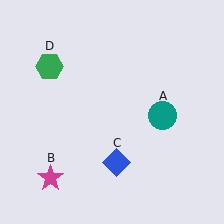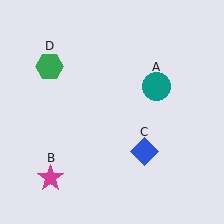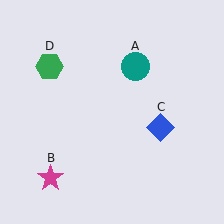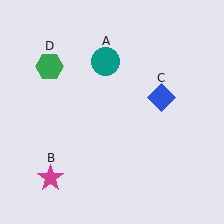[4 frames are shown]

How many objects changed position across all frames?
2 objects changed position: teal circle (object A), blue diamond (object C).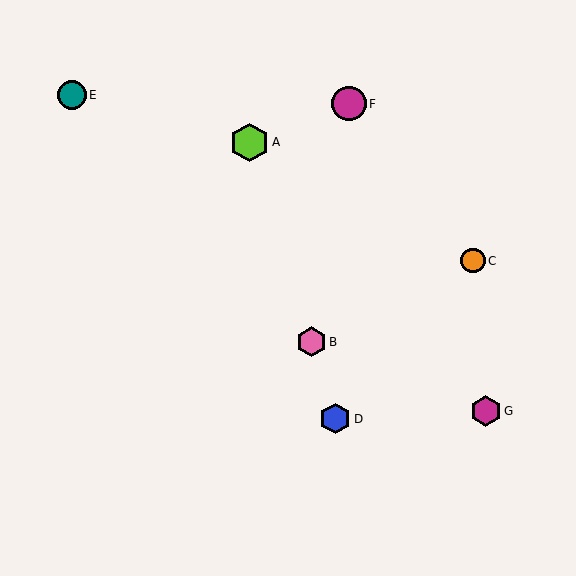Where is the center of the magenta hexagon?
The center of the magenta hexagon is at (486, 411).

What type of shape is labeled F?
Shape F is a magenta circle.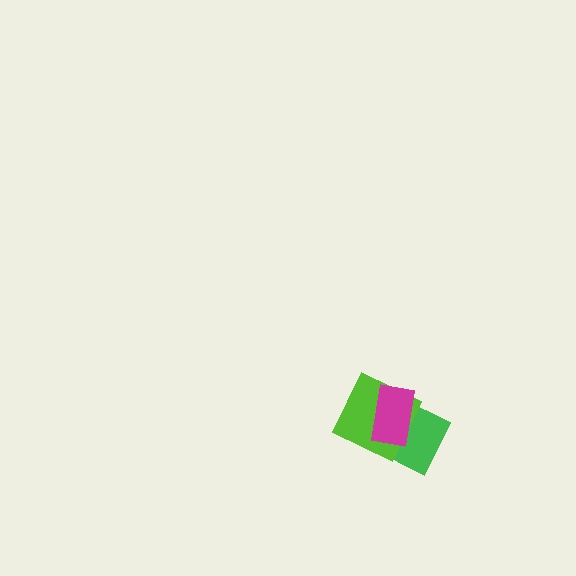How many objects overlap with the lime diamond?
2 objects overlap with the lime diamond.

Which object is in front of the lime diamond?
The magenta rectangle is in front of the lime diamond.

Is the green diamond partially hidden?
Yes, it is partially covered by another shape.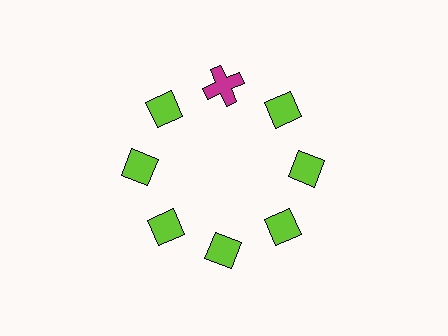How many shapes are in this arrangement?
There are 8 shapes arranged in a ring pattern.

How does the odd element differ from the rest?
It differs in both color (magenta instead of lime) and shape (cross instead of diamond).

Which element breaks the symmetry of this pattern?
The magenta cross at roughly the 12 o'clock position breaks the symmetry. All other shapes are lime diamonds.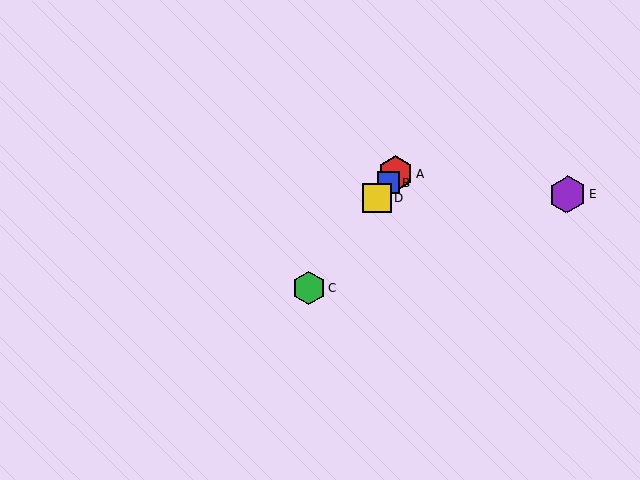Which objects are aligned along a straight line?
Objects A, B, C, D are aligned along a straight line.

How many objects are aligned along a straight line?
4 objects (A, B, C, D) are aligned along a straight line.